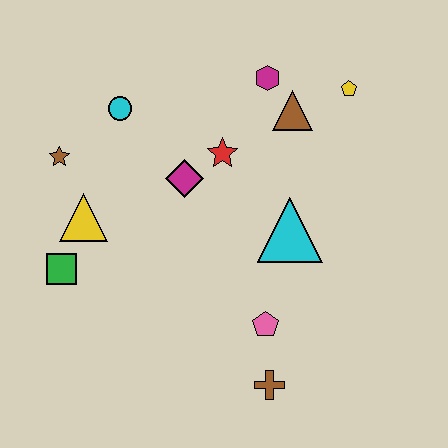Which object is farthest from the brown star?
The brown cross is farthest from the brown star.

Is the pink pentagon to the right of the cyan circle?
Yes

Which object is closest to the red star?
The magenta diamond is closest to the red star.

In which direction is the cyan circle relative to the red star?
The cyan circle is to the left of the red star.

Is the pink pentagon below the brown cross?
No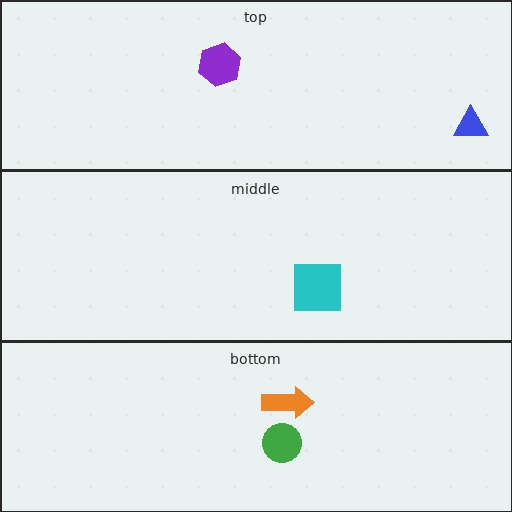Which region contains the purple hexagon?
The top region.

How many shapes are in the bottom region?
2.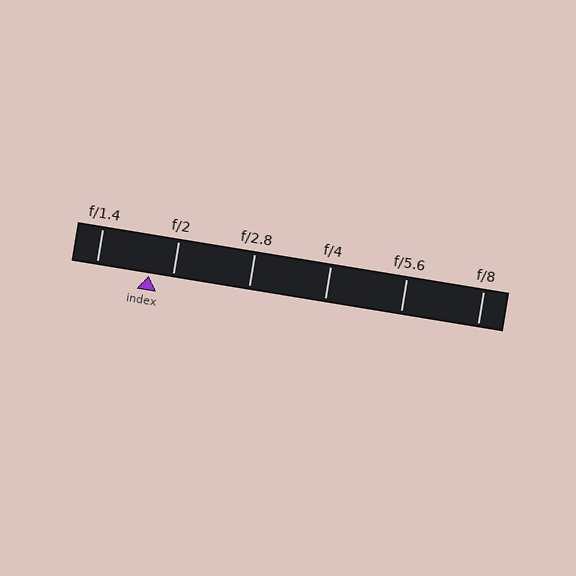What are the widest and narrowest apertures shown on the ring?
The widest aperture shown is f/1.4 and the narrowest is f/8.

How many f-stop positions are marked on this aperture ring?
There are 6 f-stop positions marked.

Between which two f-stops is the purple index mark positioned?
The index mark is between f/1.4 and f/2.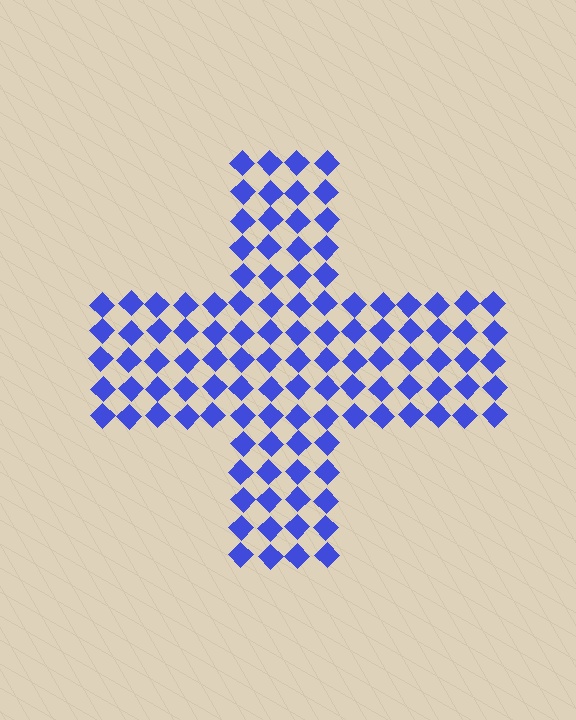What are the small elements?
The small elements are diamonds.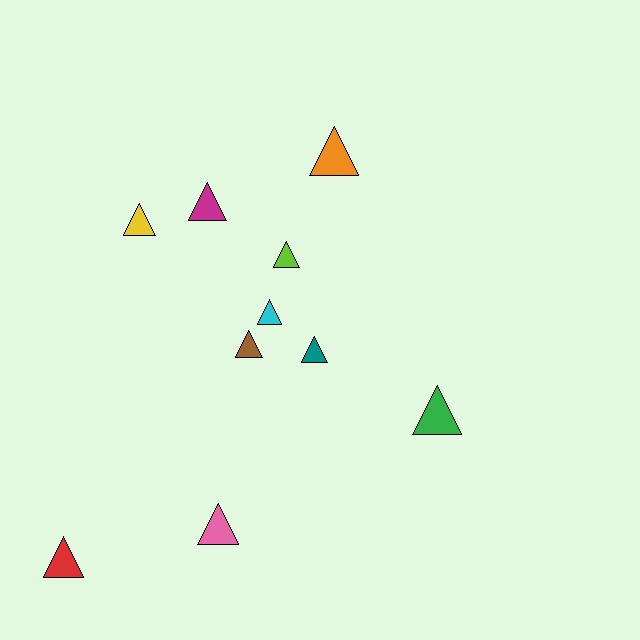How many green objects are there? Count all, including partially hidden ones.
There is 1 green object.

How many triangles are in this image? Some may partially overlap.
There are 10 triangles.